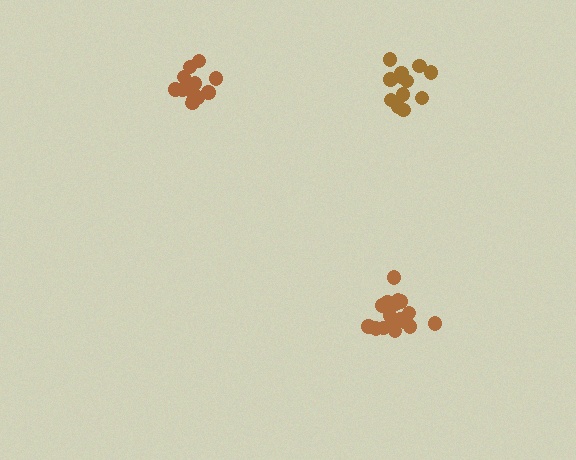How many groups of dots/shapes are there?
There are 3 groups.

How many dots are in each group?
Group 1: 17 dots, Group 2: 12 dots, Group 3: 12 dots (41 total).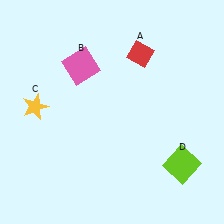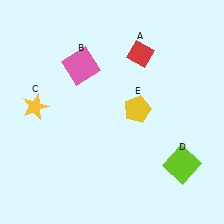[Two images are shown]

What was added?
A yellow pentagon (E) was added in Image 2.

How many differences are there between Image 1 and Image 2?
There is 1 difference between the two images.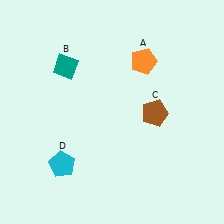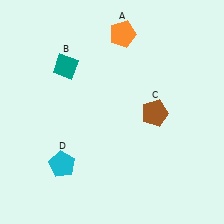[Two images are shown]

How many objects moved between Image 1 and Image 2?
1 object moved between the two images.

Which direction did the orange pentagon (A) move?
The orange pentagon (A) moved up.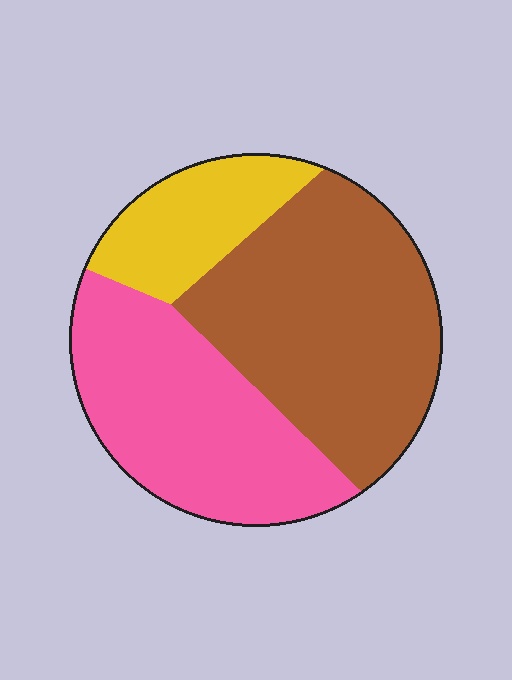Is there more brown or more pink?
Brown.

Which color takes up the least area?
Yellow, at roughly 15%.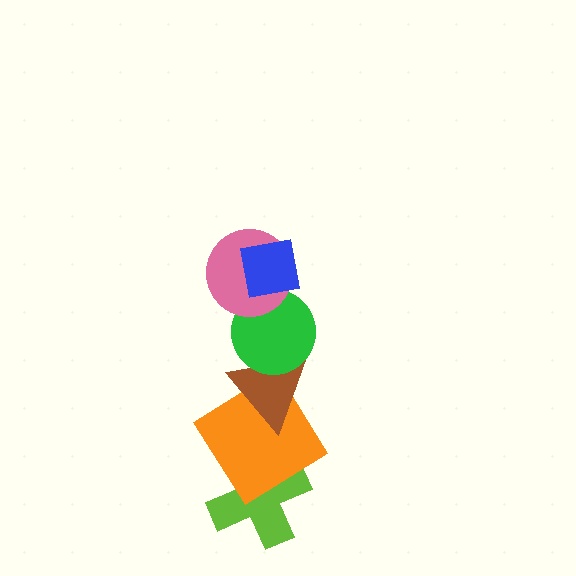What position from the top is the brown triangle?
The brown triangle is 4th from the top.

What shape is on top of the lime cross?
The orange diamond is on top of the lime cross.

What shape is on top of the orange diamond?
The brown triangle is on top of the orange diamond.